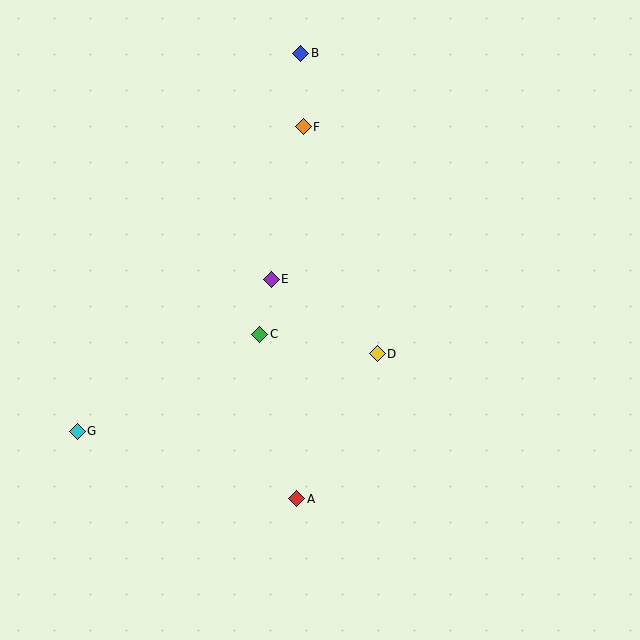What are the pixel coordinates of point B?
Point B is at (301, 53).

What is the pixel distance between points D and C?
The distance between D and C is 119 pixels.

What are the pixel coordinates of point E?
Point E is at (271, 279).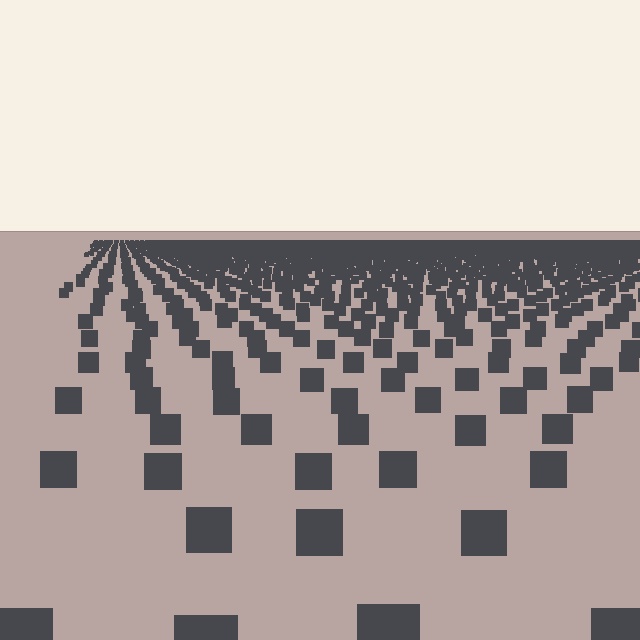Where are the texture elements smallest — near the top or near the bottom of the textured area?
Near the top.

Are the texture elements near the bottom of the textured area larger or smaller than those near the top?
Larger. Near the bottom, elements are closer to the viewer and appear at a bigger on-screen size.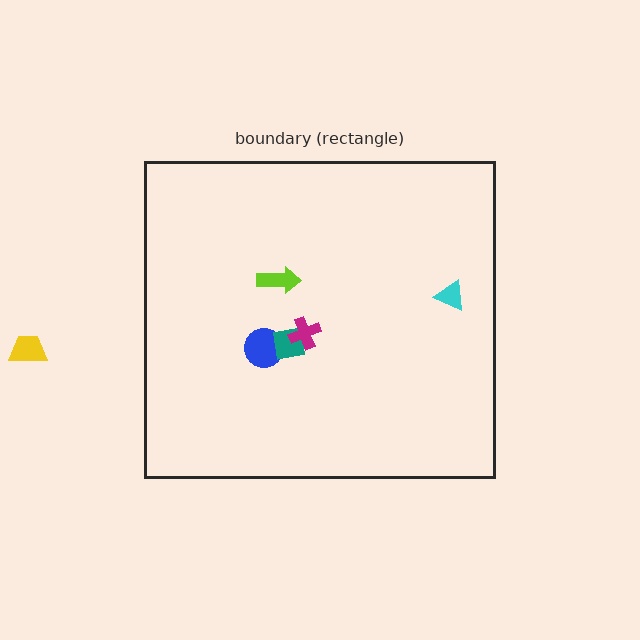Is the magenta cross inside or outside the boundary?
Inside.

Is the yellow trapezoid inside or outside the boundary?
Outside.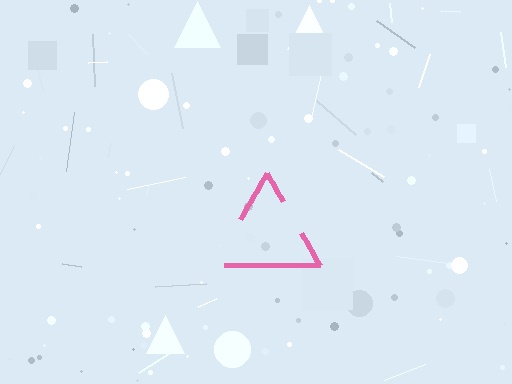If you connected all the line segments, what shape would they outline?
They would outline a triangle.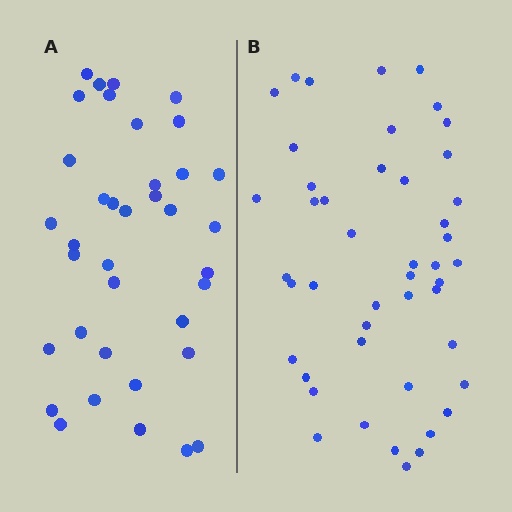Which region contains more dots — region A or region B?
Region B (the right region) has more dots.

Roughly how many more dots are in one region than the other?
Region B has roughly 8 or so more dots than region A.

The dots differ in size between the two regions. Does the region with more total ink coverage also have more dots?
No. Region A has more total ink coverage because its dots are larger, but region B actually contains more individual dots. Total area can be misleading — the number of items is what matters here.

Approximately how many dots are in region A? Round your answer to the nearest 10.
About 40 dots. (The exact count is 37, which rounds to 40.)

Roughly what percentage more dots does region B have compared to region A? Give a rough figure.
About 25% more.